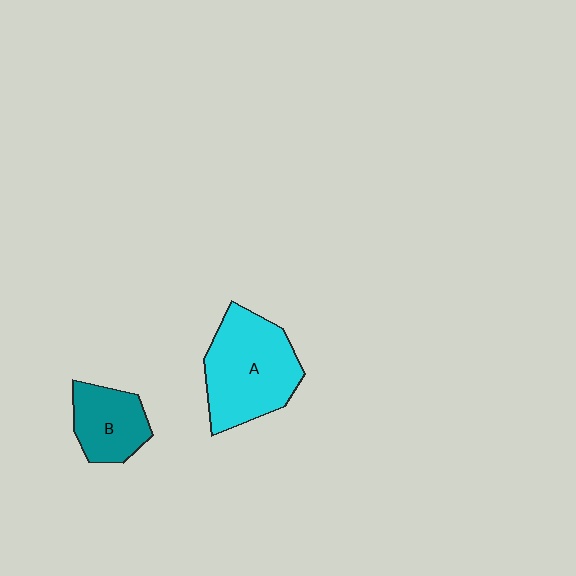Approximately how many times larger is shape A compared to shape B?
Approximately 1.7 times.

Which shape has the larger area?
Shape A (cyan).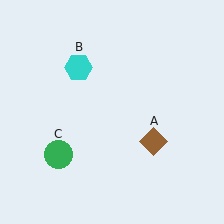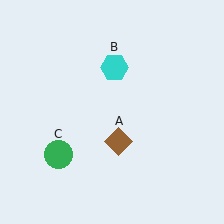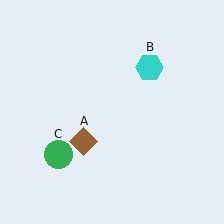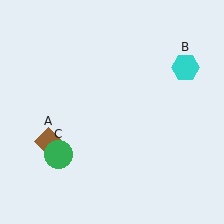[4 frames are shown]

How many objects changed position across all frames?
2 objects changed position: brown diamond (object A), cyan hexagon (object B).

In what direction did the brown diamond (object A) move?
The brown diamond (object A) moved left.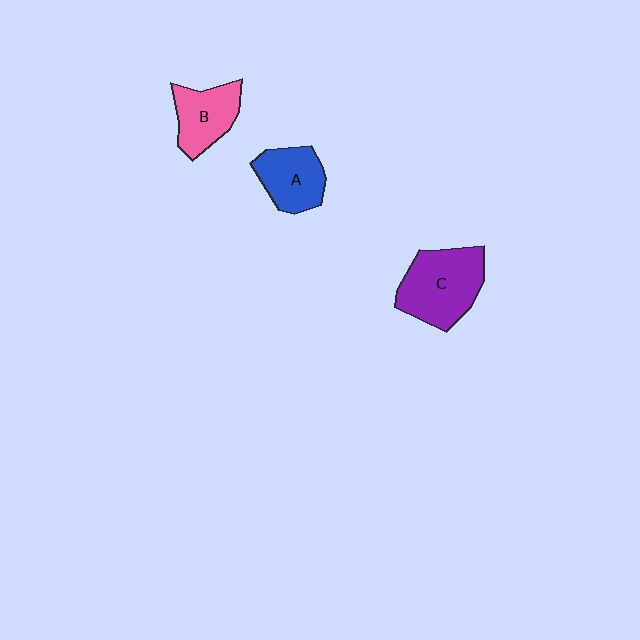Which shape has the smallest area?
Shape B (pink).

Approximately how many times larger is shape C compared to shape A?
Approximately 1.5 times.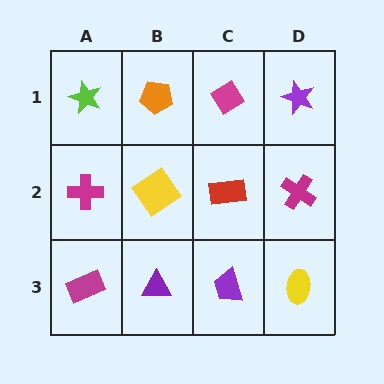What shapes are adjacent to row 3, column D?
A magenta cross (row 2, column D), a purple trapezoid (row 3, column C).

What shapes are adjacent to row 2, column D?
A purple star (row 1, column D), a yellow ellipse (row 3, column D), a red rectangle (row 2, column C).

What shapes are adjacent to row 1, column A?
A magenta cross (row 2, column A), an orange pentagon (row 1, column B).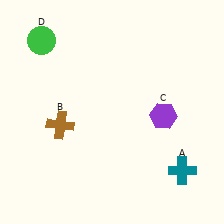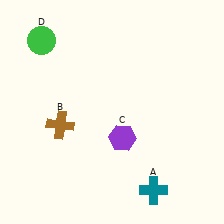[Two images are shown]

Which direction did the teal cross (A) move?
The teal cross (A) moved left.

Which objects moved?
The objects that moved are: the teal cross (A), the purple hexagon (C).